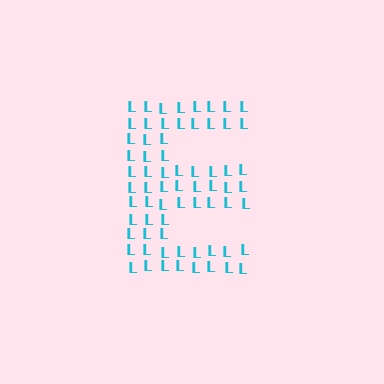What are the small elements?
The small elements are letter L's.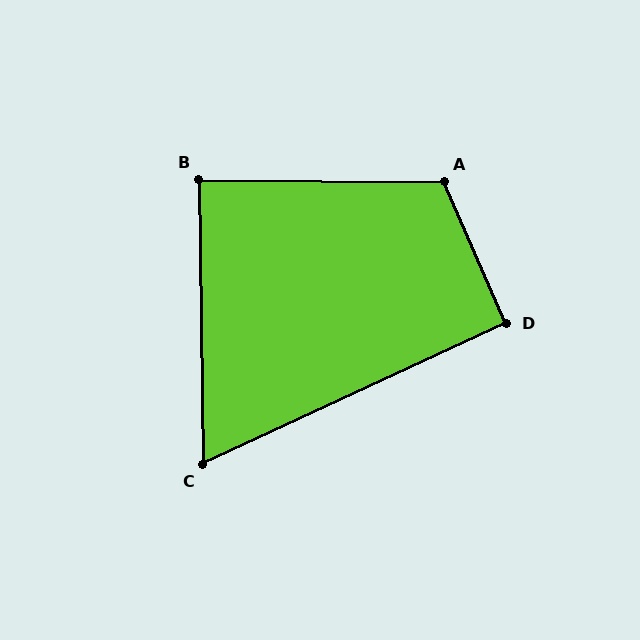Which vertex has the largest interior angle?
A, at approximately 114 degrees.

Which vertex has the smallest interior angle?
C, at approximately 66 degrees.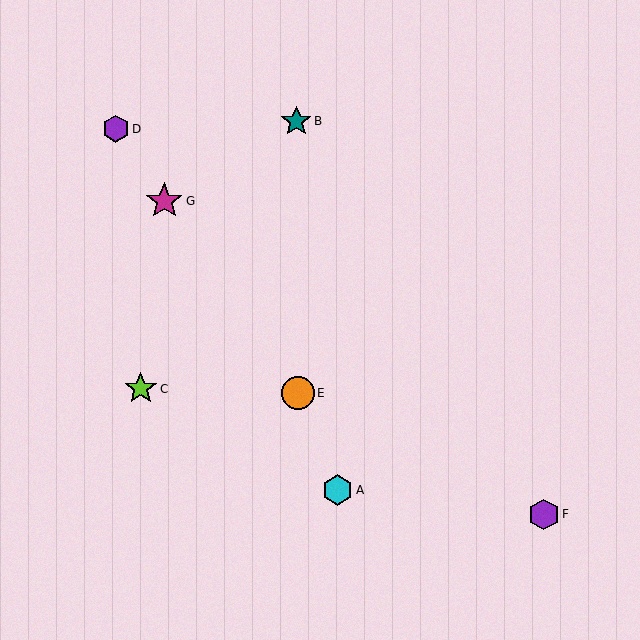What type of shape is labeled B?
Shape B is a teal star.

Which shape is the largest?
The magenta star (labeled G) is the largest.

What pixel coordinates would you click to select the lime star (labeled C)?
Click at (141, 389) to select the lime star C.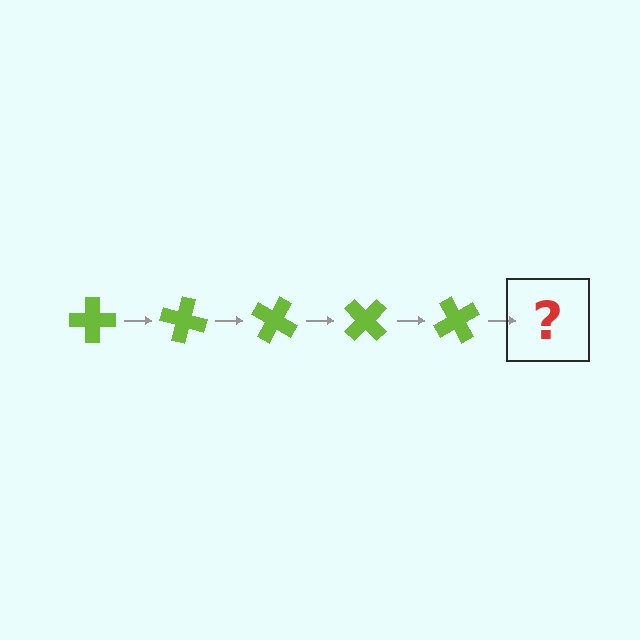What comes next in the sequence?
The next element should be a lime cross rotated 75 degrees.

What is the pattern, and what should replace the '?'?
The pattern is that the cross rotates 15 degrees each step. The '?' should be a lime cross rotated 75 degrees.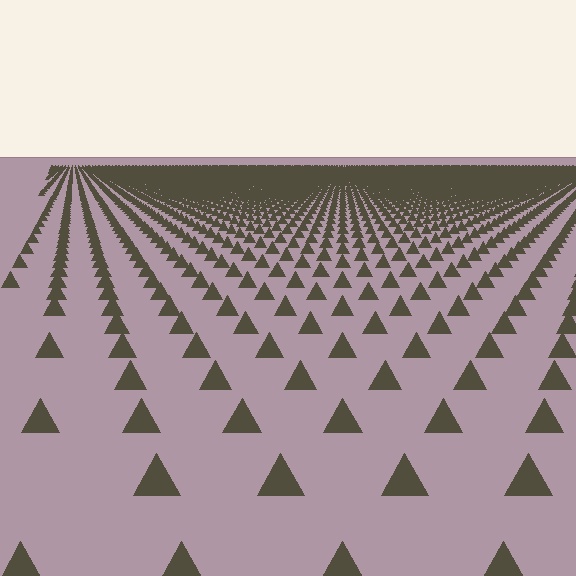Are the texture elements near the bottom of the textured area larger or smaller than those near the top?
Larger. Near the bottom, elements are closer to the viewer and appear at a bigger on-screen size.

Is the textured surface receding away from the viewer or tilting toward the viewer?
The surface is receding away from the viewer. Texture elements get smaller and denser toward the top.